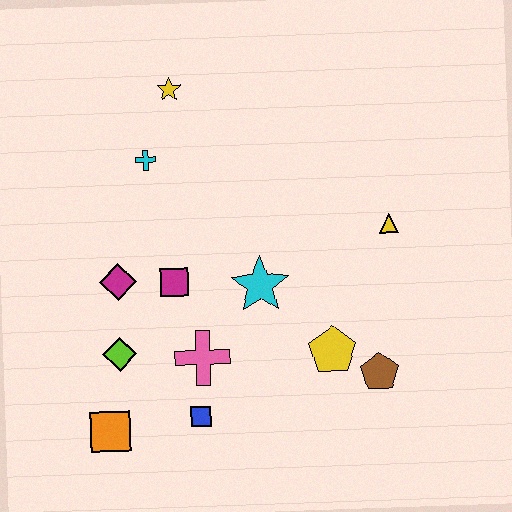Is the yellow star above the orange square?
Yes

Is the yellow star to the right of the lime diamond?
Yes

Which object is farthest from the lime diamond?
The yellow triangle is farthest from the lime diamond.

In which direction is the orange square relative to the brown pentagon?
The orange square is to the left of the brown pentagon.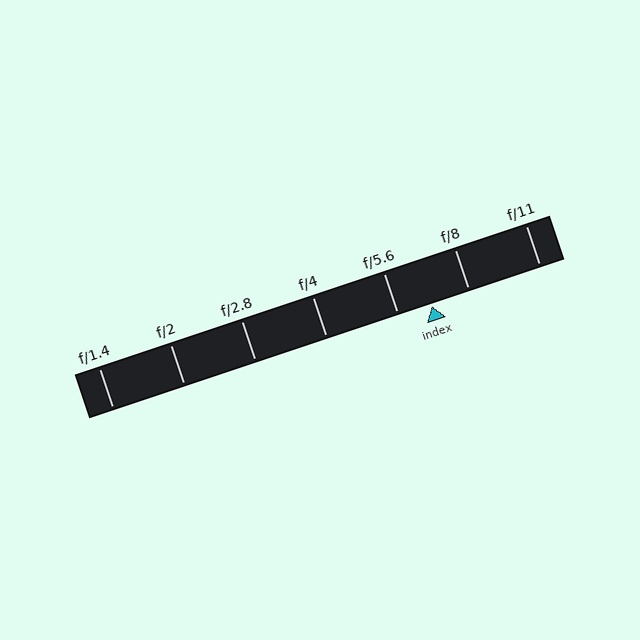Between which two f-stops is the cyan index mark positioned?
The index mark is between f/5.6 and f/8.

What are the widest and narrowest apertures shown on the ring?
The widest aperture shown is f/1.4 and the narrowest is f/11.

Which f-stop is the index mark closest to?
The index mark is closest to f/5.6.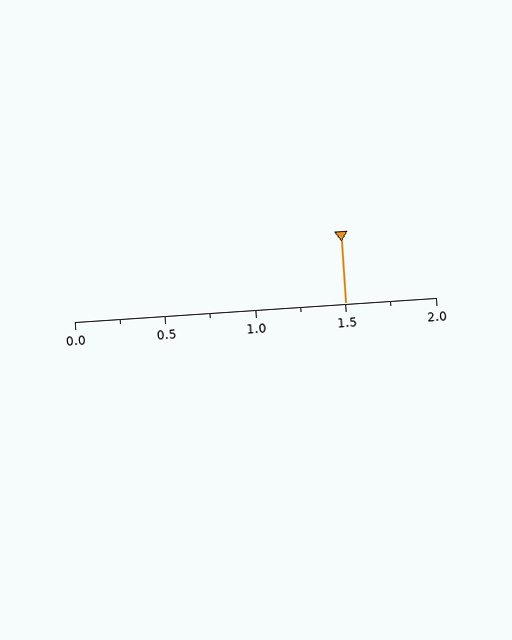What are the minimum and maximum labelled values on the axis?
The axis runs from 0.0 to 2.0.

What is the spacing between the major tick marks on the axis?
The major ticks are spaced 0.5 apart.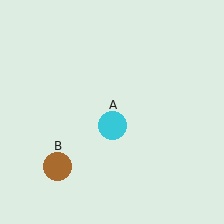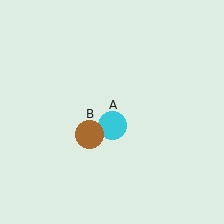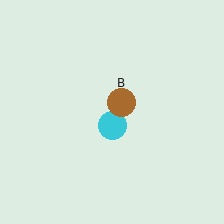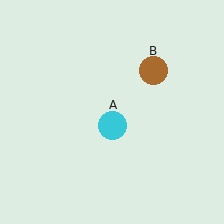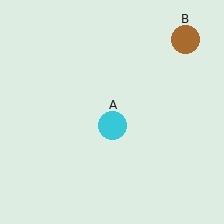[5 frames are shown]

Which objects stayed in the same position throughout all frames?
Cyan circle (object A) remained stationary.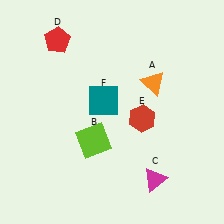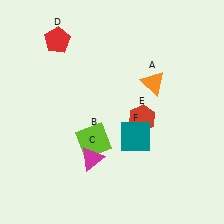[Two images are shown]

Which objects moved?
The objects that moved are: the magenta triangle (C), the teal square (F).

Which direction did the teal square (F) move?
The teal square (F) moved down.